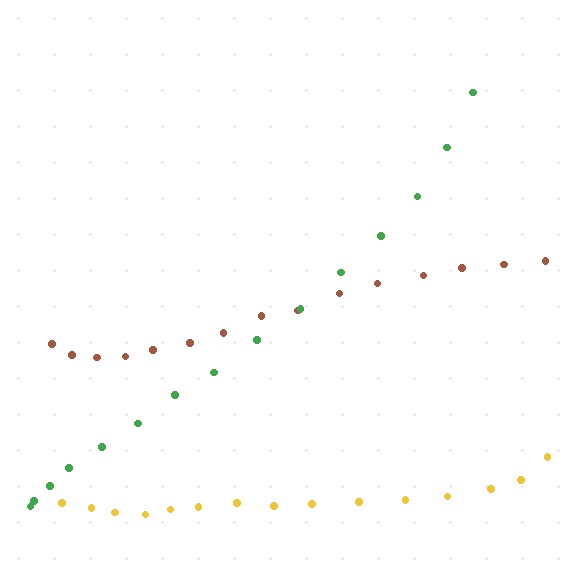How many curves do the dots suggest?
There are 3 distinct paths.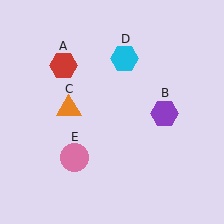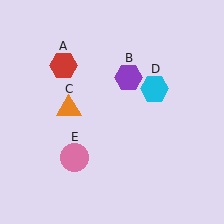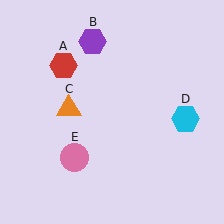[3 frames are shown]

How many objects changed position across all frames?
2 objects changed position: purple hexagon (object B), cyan hexagon (object D).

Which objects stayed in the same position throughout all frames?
Red hexagon (object A) and orange triangle (object C) and pink circle (object E) remained stationary.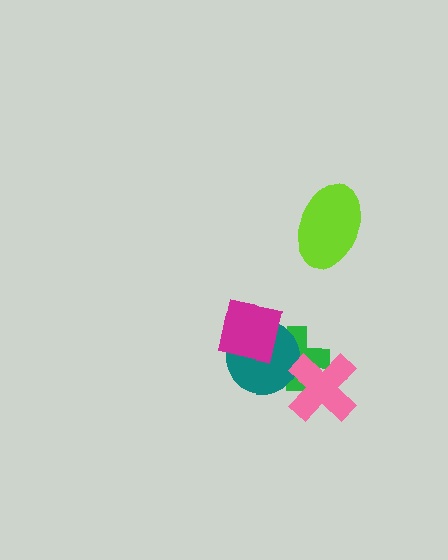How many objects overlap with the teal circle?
2 objects overlap with the teal circle.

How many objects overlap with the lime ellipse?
0 objects overlap with the lime ellipse.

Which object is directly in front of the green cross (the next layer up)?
The teal circle is directly in front of the green cross.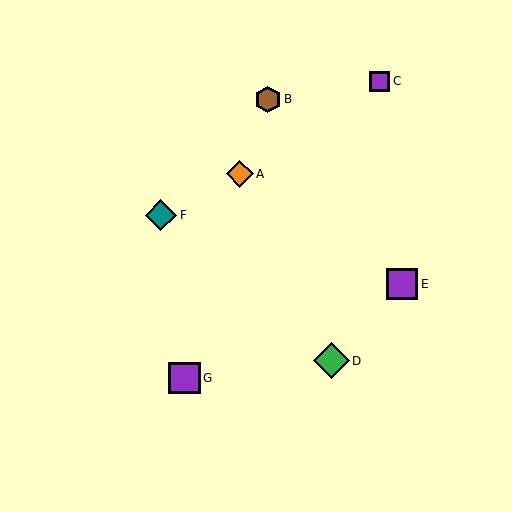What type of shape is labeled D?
Shape D is a green diamond.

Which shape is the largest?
The green diamond (labeled D) is the largest.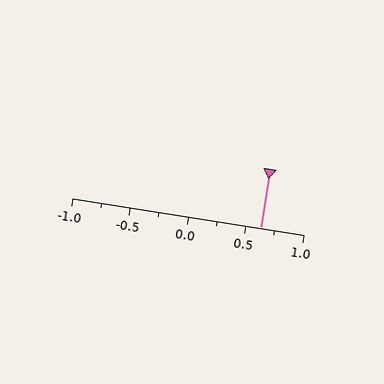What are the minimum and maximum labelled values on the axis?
The axis runs from -1.0 to 1.0.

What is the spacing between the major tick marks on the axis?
The major ticks are spaced 0.5 apart.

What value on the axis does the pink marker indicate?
The marker indicates approximately 0.62.